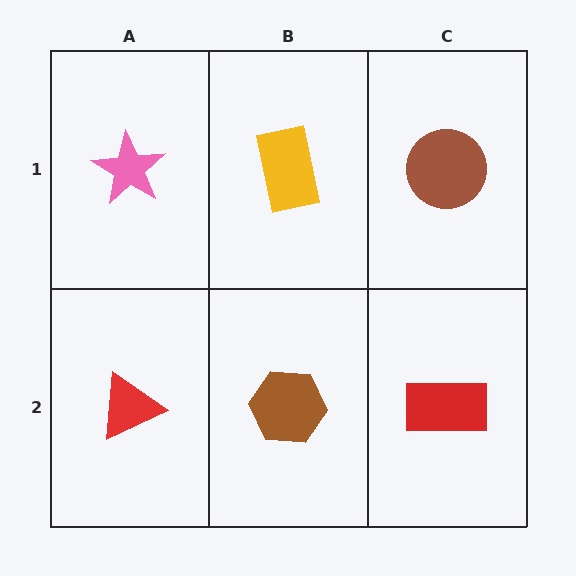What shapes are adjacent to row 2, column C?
A brown circle (row 1, column C), a brown hexagon (row 2, column B).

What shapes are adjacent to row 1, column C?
A red rectangle (row 2, column C), a yellow rectangle (row 1, column B).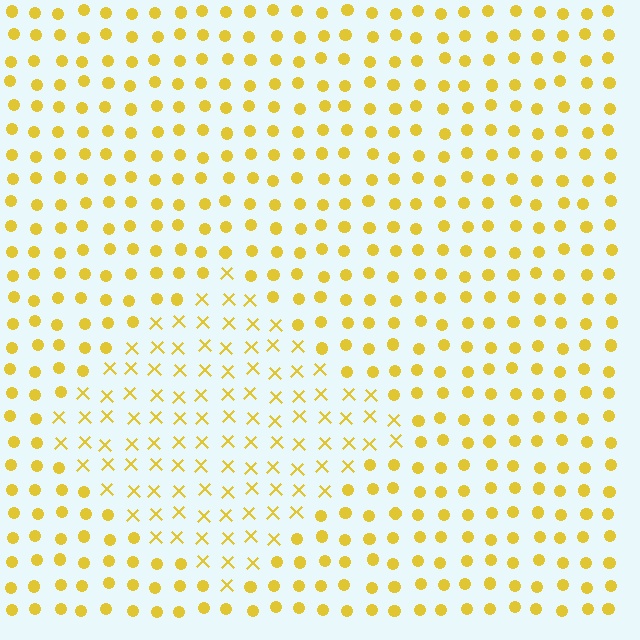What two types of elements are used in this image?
The image uses X marks inside the diamond region and circles outside it.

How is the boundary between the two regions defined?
The boundary is defined by a change in element shape: X marks inside vs. circles outside. All elements share the same color and spacing.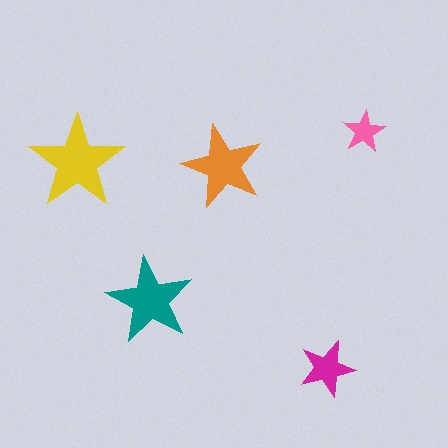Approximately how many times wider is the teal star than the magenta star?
About 1.5 times wider.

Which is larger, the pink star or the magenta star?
The magenta one.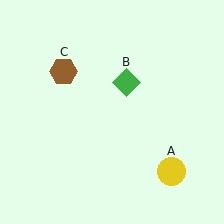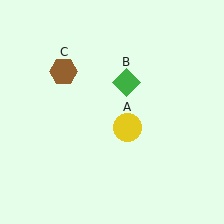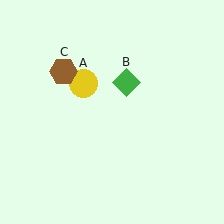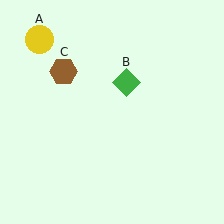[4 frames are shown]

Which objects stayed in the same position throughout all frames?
Green diamond (object B) and brown hexagon (object C) remained stationary.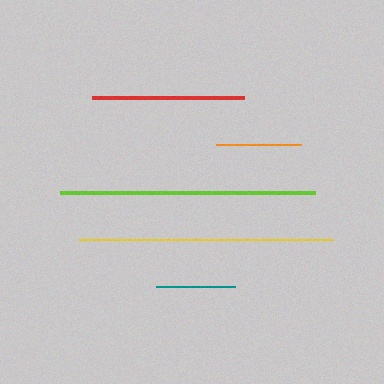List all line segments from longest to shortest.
From longest to shortest: lime, yellow, red, orange, teal.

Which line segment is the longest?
The lime line is the longest at approximately 256 pixels.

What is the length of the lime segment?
The lime segment is approximately 256 pixels long.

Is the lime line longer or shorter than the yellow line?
The lime line is longer than the yellow line.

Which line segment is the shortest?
The teal line is the shortest at approximately 79 pixels.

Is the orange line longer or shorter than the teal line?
The orange line is longer than the teal line.